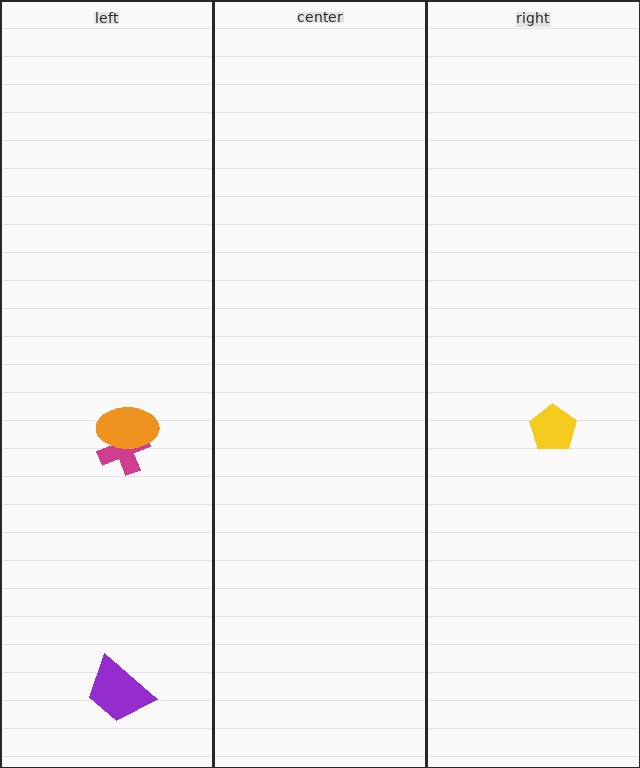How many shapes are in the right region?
1.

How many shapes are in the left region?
3.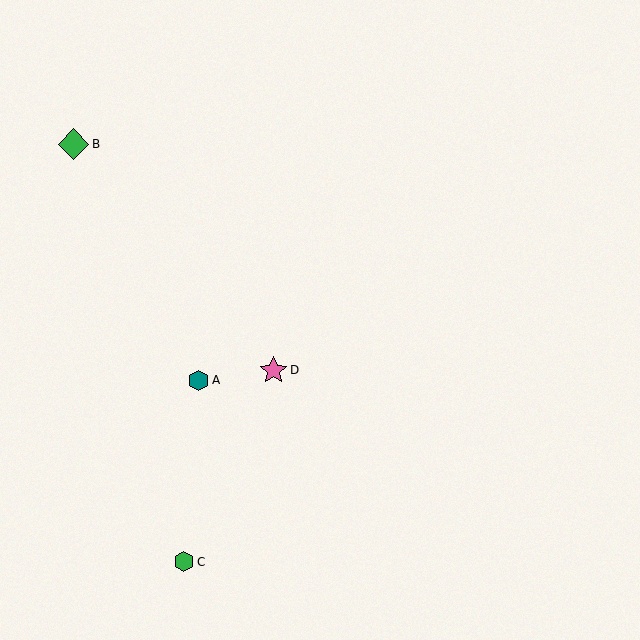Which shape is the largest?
The green diamond (labeled B) is the largest.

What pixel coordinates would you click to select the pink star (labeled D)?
Click at (274, 370) to select the pink star D.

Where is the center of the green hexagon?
The center of the green hexagon is at (184, 562).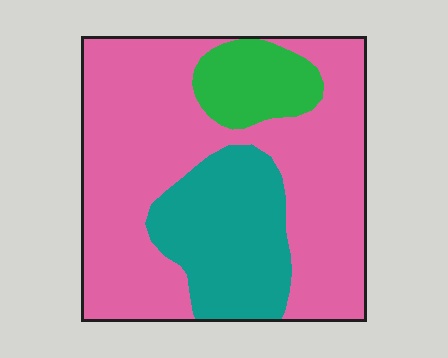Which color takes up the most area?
Pink, at roughly 65%.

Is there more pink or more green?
Pink.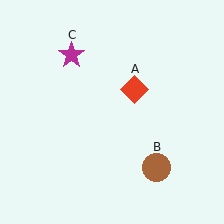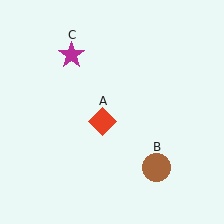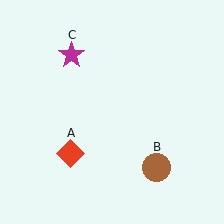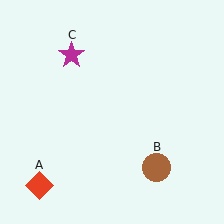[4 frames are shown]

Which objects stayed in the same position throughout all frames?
Brown circle (object B) and magenta star (object C) remained stationary.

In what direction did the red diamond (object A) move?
The red diamond (object A) moved down and to the left.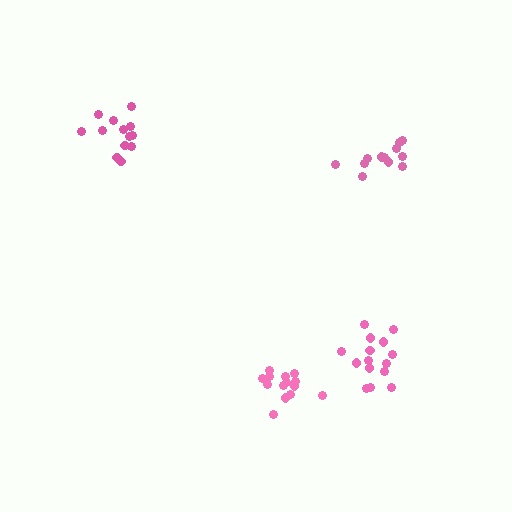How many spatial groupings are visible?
There are 4 spatial groupings.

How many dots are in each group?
Group 1: 13 dots, Group 2: 14 dots, Group 3: 12 dots, Group 4: 15 dots (54 total).